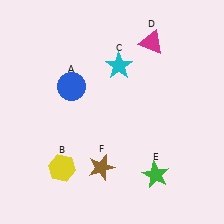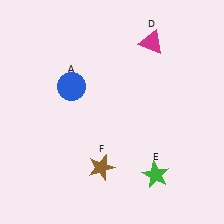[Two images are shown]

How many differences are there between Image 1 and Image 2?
There are 2 differences between the two images.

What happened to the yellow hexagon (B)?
The yellow hexagon (B) was removed in Image 2. It was in the bottom-left area of Image 1.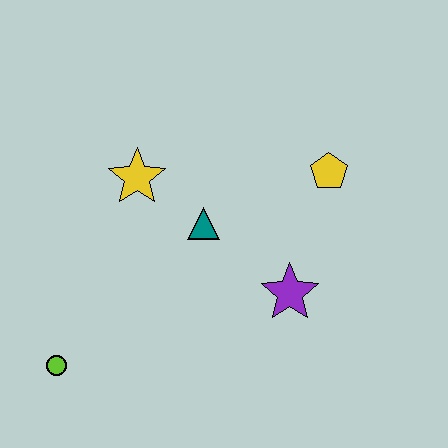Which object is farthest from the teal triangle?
The lime circle is farthest from the teal triangle.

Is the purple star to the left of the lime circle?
No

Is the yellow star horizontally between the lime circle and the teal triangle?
Yes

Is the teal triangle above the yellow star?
No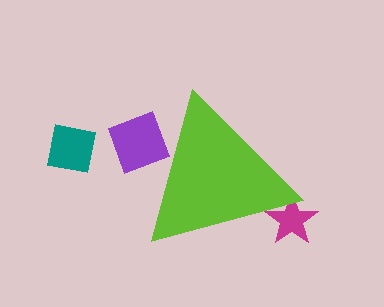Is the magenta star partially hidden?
Yes, the magenta star is partially hidden behind the lime triangle.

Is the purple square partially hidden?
Yes, the purple square is partially hidden behind the lime triangle.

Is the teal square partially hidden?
No, the teal square is fully visible.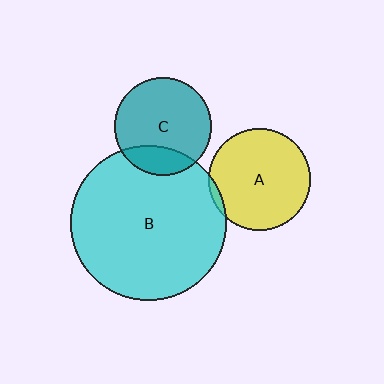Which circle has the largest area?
Circle B (cyan).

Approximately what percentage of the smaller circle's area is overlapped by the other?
Approximately 5%.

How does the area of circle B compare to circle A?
Approximately 2.3 times.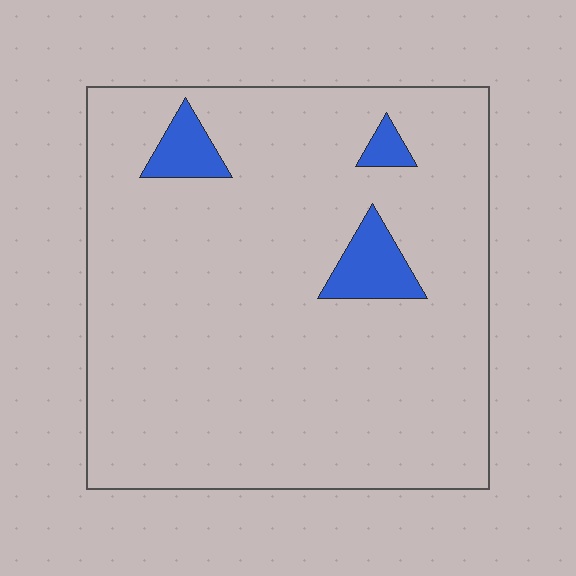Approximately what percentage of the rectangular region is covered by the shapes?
Approximately 5%.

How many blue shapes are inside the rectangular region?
3.